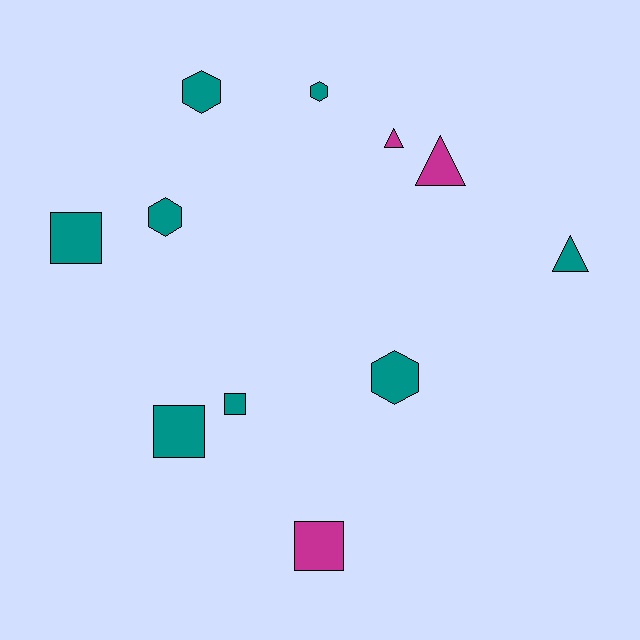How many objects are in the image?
There are 11 objects.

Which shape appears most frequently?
Square, with 4 objects.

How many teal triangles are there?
There is 1 teal triangle.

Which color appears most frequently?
Teal, with 8 objects.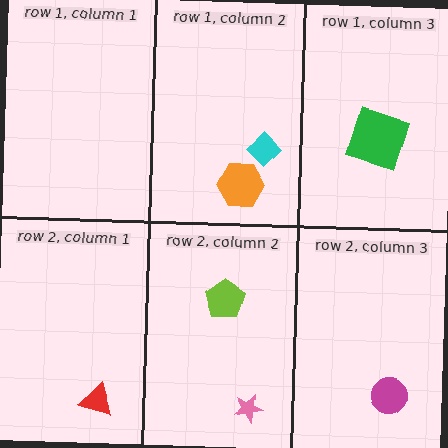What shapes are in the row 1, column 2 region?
The cyan diamond, the orange hexagon.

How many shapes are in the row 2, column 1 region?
1.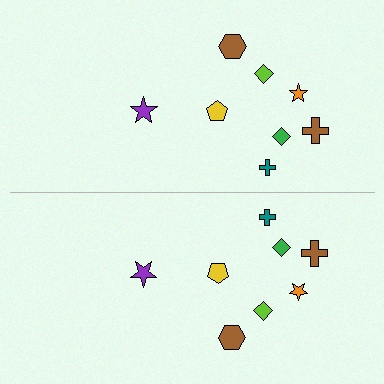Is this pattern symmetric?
Yes, this pattern has bilateral (reflection) symmetry.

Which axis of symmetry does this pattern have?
The pattern has a horizontal axis of symmetry running through the center of the image.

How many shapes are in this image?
There are 16 shapes in this image.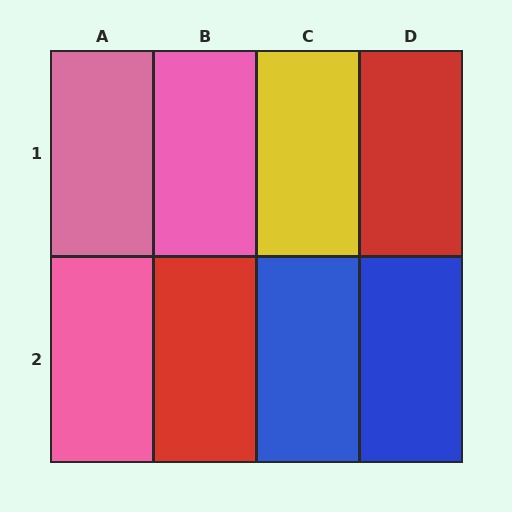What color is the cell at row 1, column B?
Pink.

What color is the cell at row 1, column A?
Pink.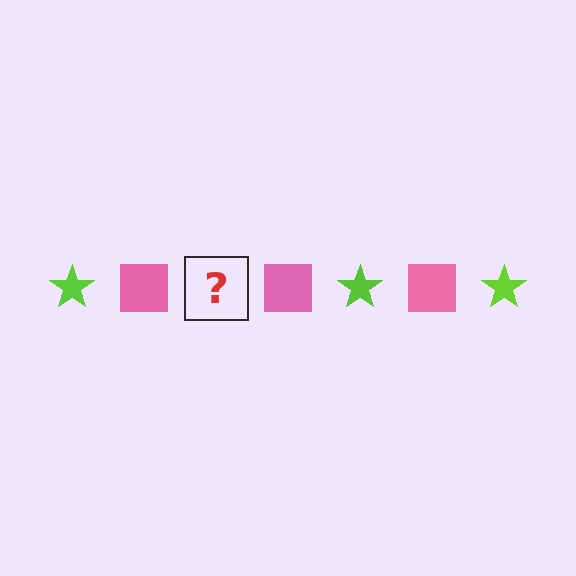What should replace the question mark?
The question mark should be replaced with a lime star.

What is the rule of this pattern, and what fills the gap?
The rule is that the pattern alternates between lime star and pink square. The gap should be filled with a lime star.